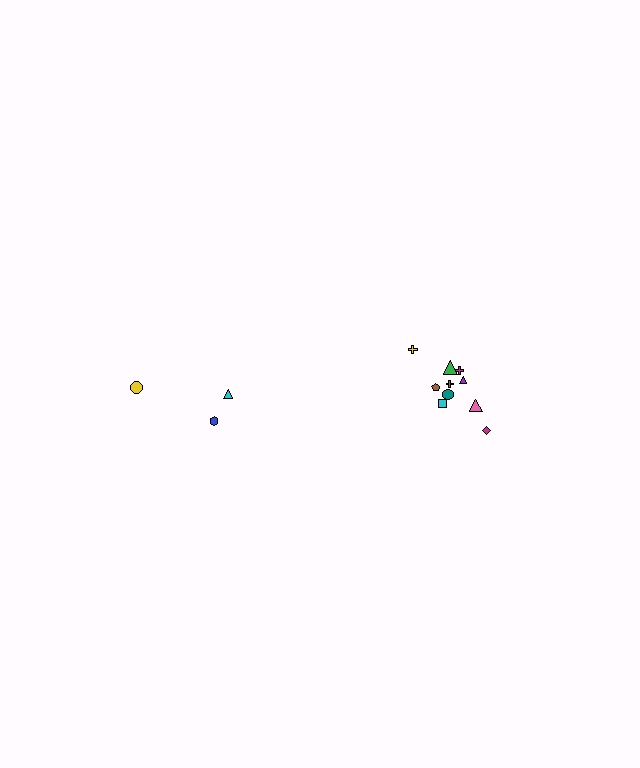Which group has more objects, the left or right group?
The right group.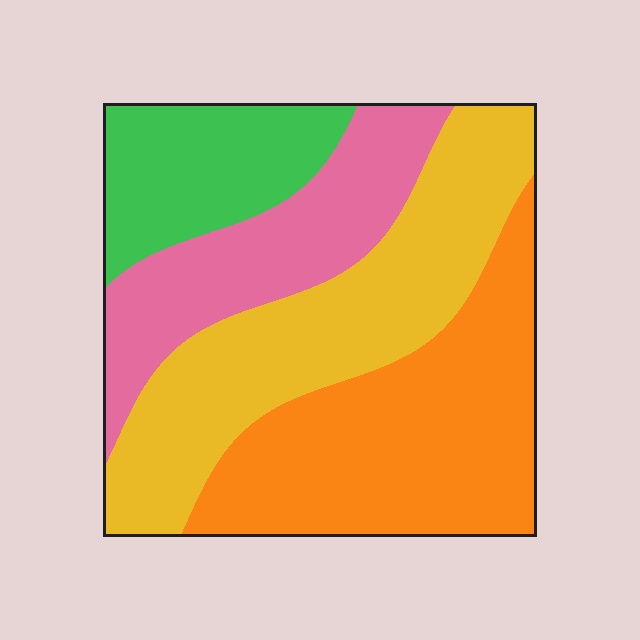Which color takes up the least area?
Green, at roughly 15%.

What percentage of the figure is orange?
Orange takes up about one third (1/3) of the figure.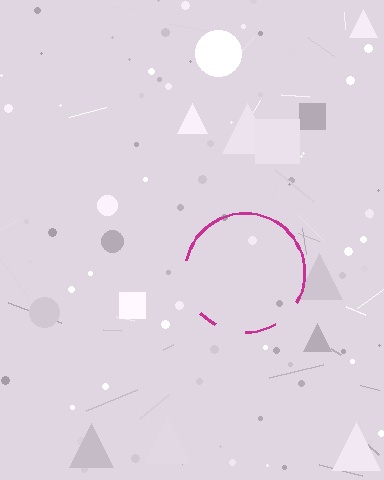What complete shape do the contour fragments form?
The contour fragments form a circle.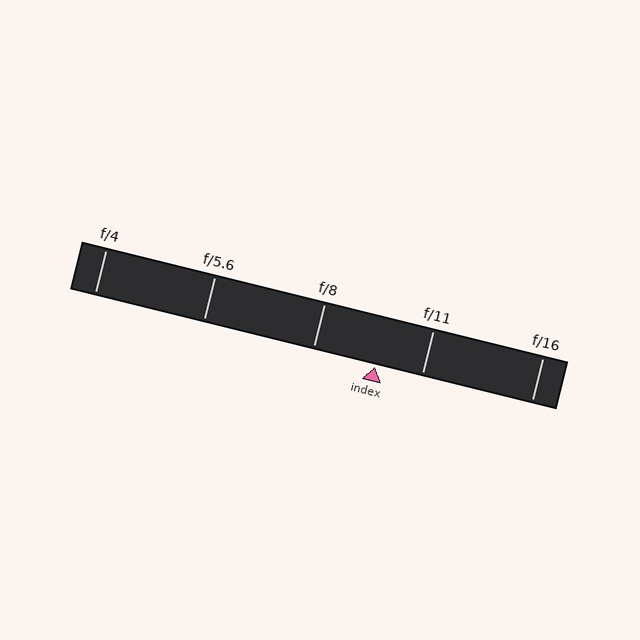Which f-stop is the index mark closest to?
The index mark is closest to f/11.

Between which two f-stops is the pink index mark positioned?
The index mark is between f/8 and f/11.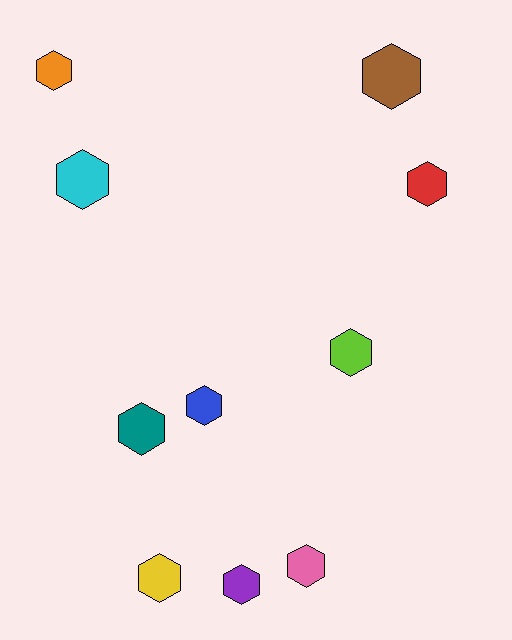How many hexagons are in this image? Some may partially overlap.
There are 10 hexagons.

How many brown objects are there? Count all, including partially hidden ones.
There is 1 brown object.